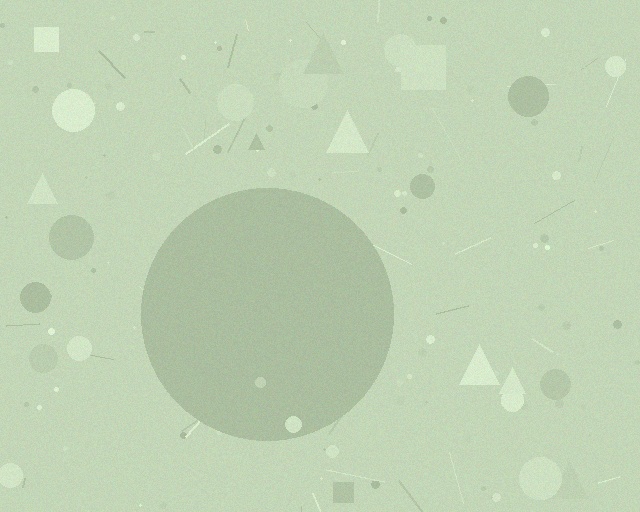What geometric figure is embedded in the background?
A circle is embedded in the background.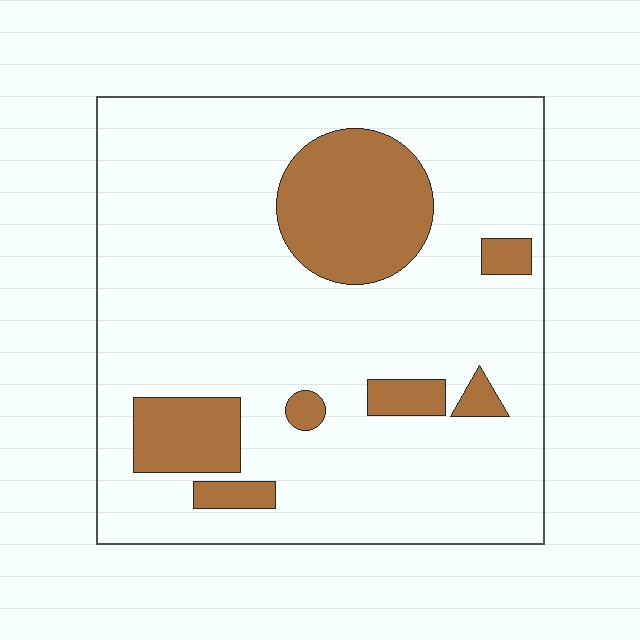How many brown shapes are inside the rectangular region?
7.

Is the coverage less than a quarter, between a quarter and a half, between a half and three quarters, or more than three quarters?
Less than a quarter.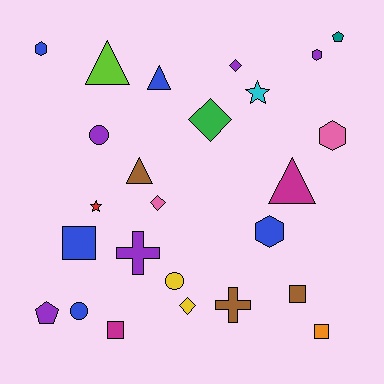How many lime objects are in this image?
There is 1 lime object.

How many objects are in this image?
There are 25 objects.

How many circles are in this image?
There are 3 circles.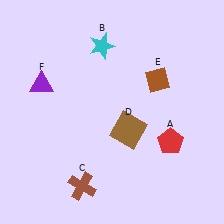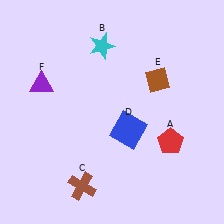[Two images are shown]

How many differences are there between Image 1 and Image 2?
There is 1 difference between the two images.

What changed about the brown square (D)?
In Image 1, D is brown. In Image 2, it changed to blue.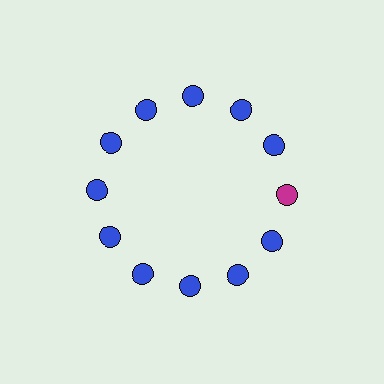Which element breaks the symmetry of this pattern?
The magenta circle at roughly the 3 o'clock position breaks the symmetry. All other shapes are blue circles.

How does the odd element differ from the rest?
It has a different color: magenta instead of blue.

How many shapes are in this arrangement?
There are 12 shapes arranged in a ring pattern.